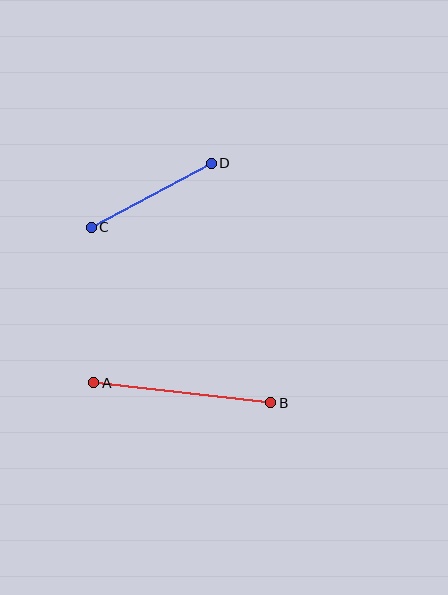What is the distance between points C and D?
The distance is approximately 136 pixels.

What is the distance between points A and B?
The distance is approximately 178 pixels.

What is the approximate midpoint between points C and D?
The midpoint is at approximately (151, 195) pixels.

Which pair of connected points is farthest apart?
Points A and B are farthest apart.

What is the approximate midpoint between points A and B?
The midpoint is at approximately (182, 393) pixels.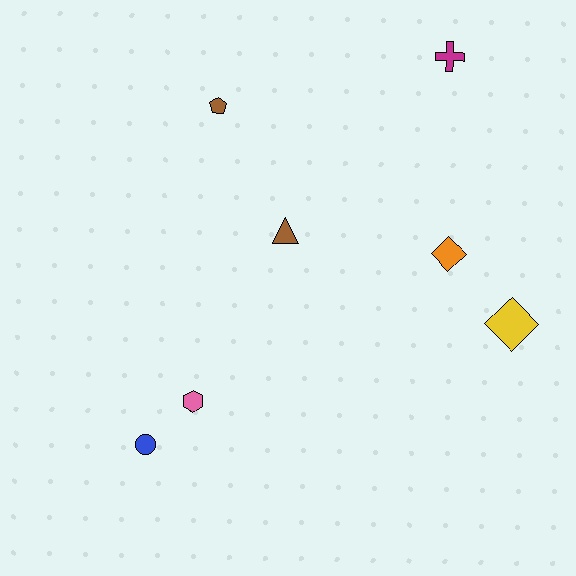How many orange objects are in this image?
There is 1 orange object.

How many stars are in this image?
There are no stars.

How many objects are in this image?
There are 7 objects.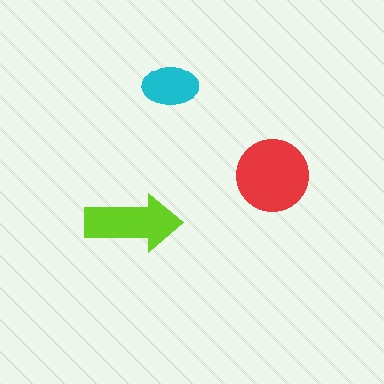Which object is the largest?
The red circle.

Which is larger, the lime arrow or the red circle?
The red circle.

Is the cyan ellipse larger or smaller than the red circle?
Smaller.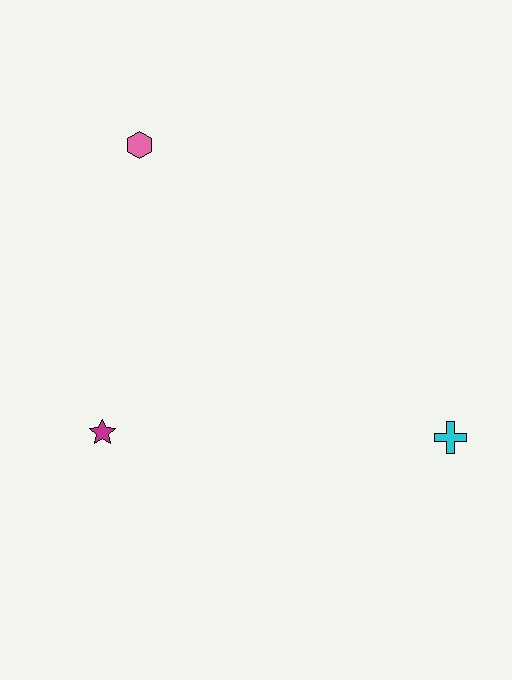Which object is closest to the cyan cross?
The magenta star is closest to the cyan cross.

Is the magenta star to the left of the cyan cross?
Yes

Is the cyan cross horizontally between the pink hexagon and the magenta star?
No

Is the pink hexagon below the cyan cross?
No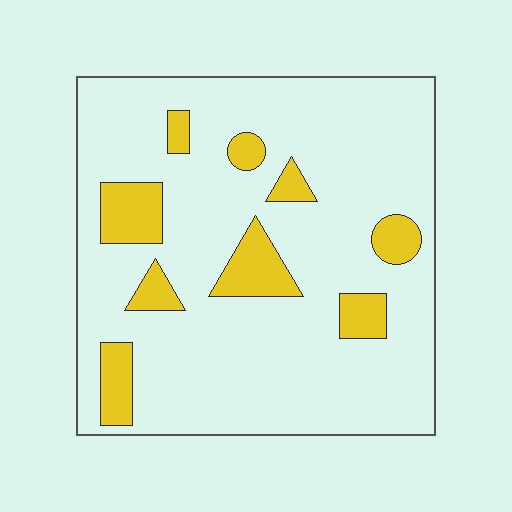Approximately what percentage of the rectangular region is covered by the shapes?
Approximately 15%.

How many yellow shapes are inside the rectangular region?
9.